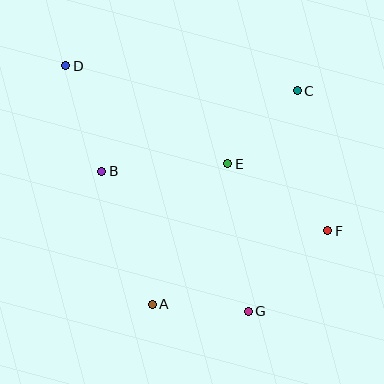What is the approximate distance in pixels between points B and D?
The distance between B and D is approximately 112 pixels.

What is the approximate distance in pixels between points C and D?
The distance between C and D is approximately 233 pixels.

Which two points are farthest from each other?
Points D and F are farthest from each other.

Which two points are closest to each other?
Points A and G are closest to each other.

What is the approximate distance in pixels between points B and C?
The distance between B and C is approximately 211 pixels.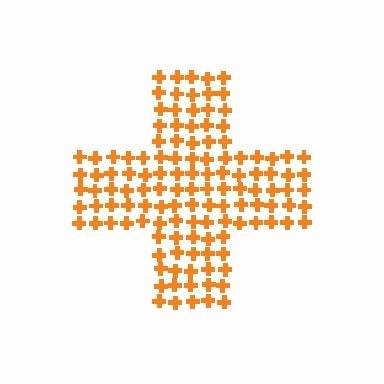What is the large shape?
The large shape is a cross.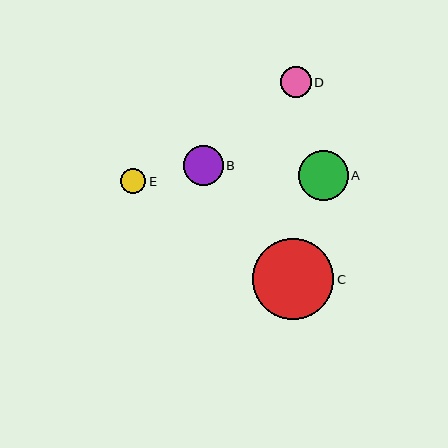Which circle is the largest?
Circle C is the largest with a size of approximately 81 pixels.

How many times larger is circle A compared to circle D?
Circle A is approximately 1.6 times the size of circle D.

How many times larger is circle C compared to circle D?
Circle C is approximately 2.6 times the size of circle D.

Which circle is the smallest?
Circle E is the smallest with a size of approximately 25 pixels.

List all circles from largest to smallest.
From largest to smallest: C, A, B, D, E.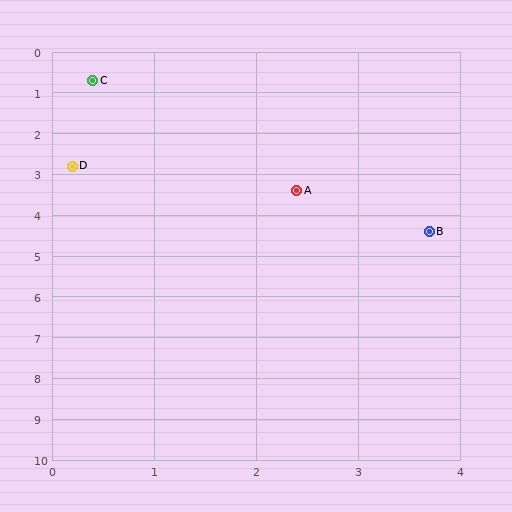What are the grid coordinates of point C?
Point C is at approximately (0.4, 0.7).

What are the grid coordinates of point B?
Point B is at approximately (3.7, 4.4).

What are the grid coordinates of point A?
Point A is at approximately (2.4, 3.4).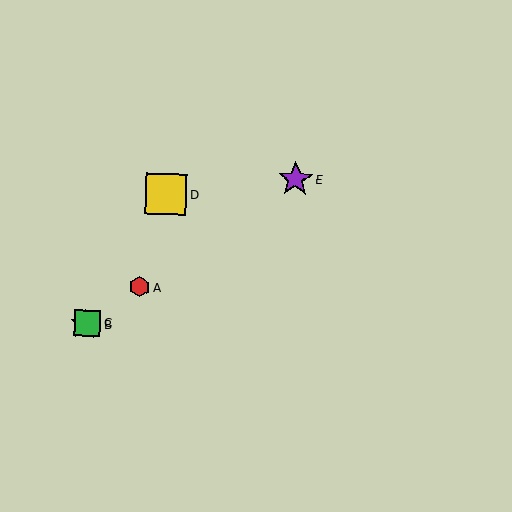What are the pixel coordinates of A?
Object A is at (139, 287).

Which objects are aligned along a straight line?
Objects A, B, C, E are aligned along a straight line.